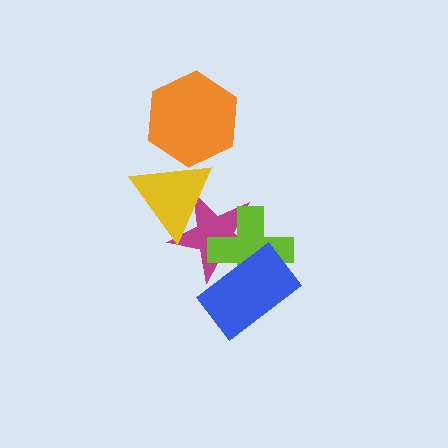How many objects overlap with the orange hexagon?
1 object overlaps with the orange hexagon.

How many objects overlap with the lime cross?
2 objects overlap with the lime cross.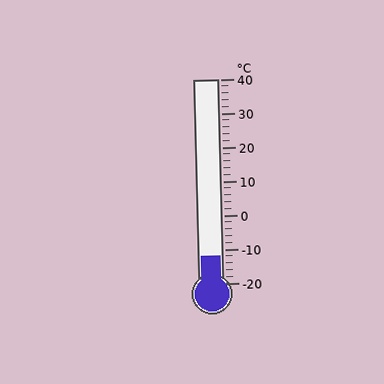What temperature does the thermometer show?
The thermometer shows approximately -12°C.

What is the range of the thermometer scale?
The thermometer scale ranges from -20°C to 40°C.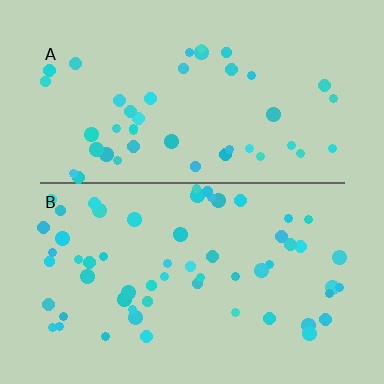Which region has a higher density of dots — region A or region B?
B (the bottom).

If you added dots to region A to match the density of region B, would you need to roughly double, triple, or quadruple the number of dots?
Approximately double.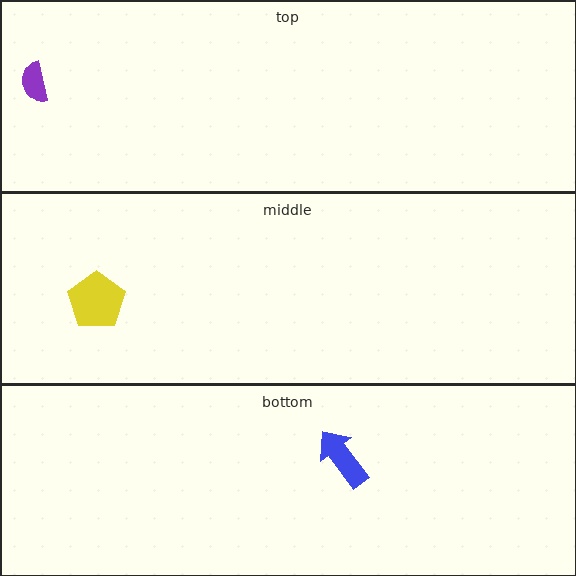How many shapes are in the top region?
1.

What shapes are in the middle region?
The yellow pentagon.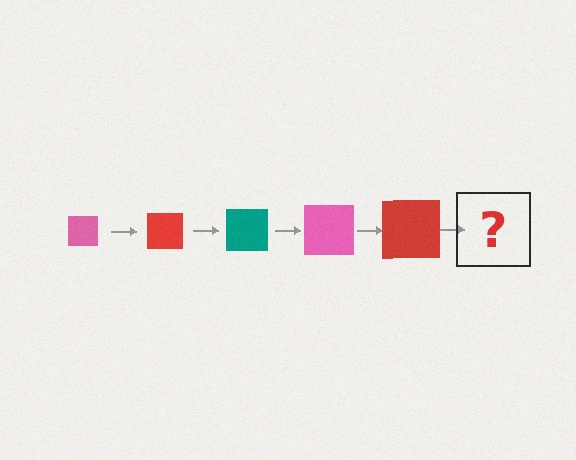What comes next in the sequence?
The next element should be a teal square, larger than the previous one.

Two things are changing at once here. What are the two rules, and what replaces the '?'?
The two rules are that the square grows larger each step and the color cycles through pink, red, and teal. The '?' should be a teal square, larger than the previous one.